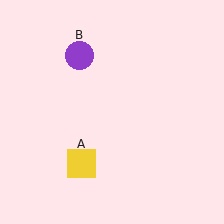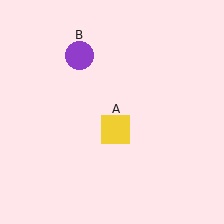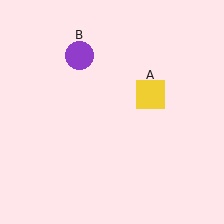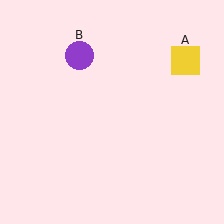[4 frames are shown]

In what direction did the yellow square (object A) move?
The yellow square (object A) moved up and to the right.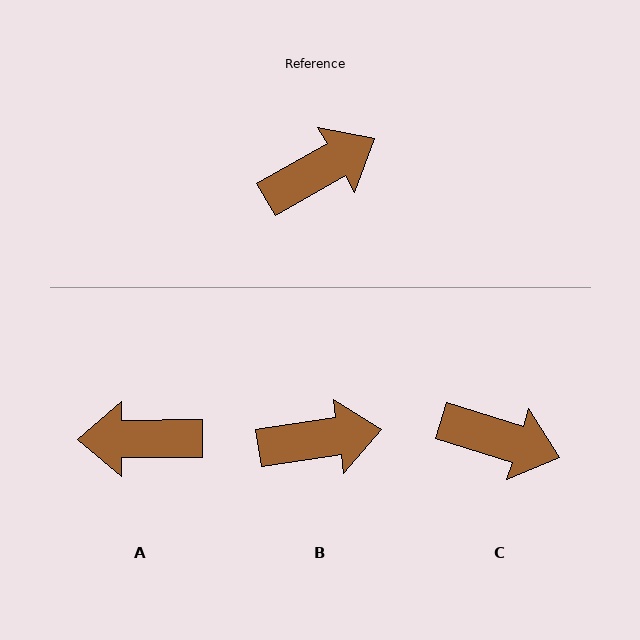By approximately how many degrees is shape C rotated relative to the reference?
Approximately 47 degrees clockwise.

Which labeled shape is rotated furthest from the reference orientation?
A, about 151 degrees away.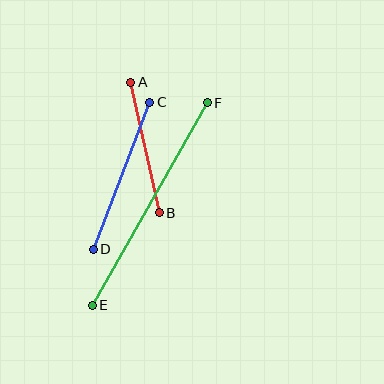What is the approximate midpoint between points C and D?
The midpoint is at approximately (121, 176) pixels.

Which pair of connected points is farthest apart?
Points E and F are farthest apart.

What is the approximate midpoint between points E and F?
The midpoint is at approximately (150, 204) pixels.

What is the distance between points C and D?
The distance is approximately 158 pixels.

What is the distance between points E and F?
The distance is approximately 233 pixels.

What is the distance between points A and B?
The distance is approximately 133 pixels.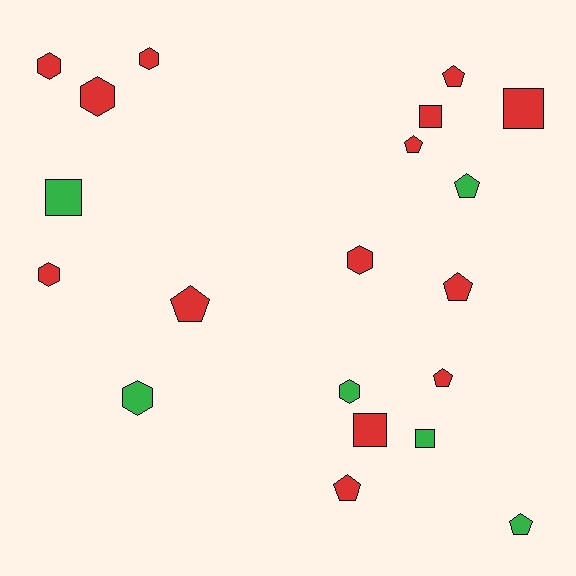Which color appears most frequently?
Red, with 14 objects.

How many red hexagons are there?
There are 5 red hexagons.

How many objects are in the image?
There are 20 objects.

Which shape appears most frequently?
Pentagon, with 8 objects.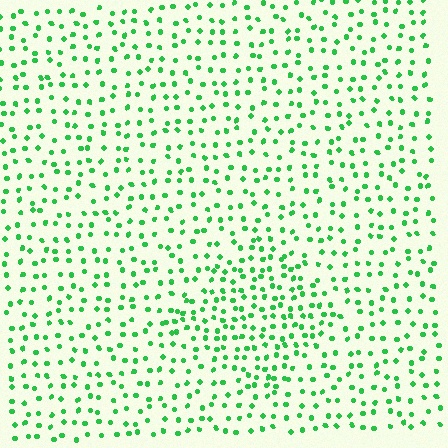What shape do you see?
I see a diamond.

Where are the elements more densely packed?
The elements are more densely packed inside the diamond boundary.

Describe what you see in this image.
The image contains small green elements arranged at two different densities. A diamond-shaped region is visible where the elements are more densely packed than the surrounding area.